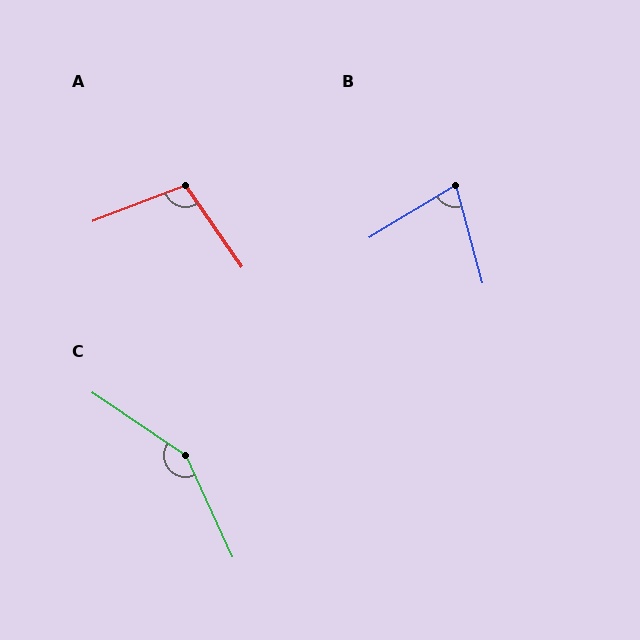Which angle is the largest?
C, at approximately 149 degrees.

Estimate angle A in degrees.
Approximately 103 degrees.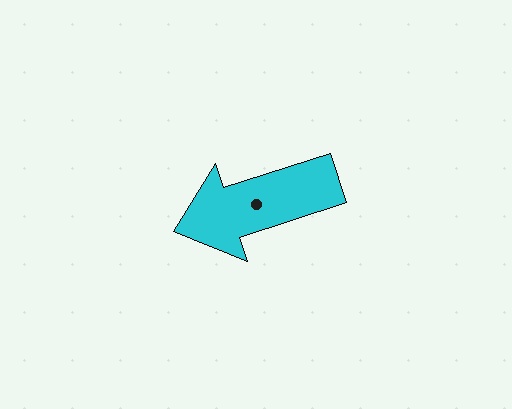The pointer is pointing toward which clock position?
Roughly 8 o'clock.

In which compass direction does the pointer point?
West.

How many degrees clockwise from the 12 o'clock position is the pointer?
Approximately 252 degrees.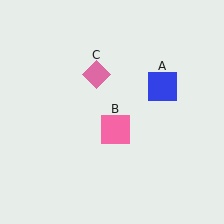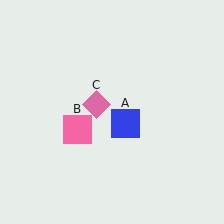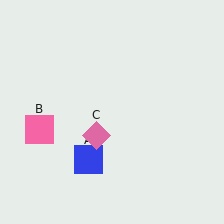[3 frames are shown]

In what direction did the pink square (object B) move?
The pink square (object B) moved left.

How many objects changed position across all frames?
3 objects changed position: blue square (object A), pink square (object B), pink diamond (object C).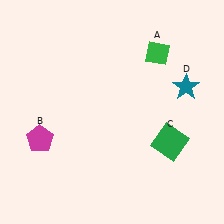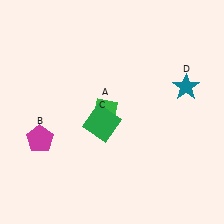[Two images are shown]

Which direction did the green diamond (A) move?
The green diamond (A) moved down.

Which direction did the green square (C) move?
The green square (C) moved left.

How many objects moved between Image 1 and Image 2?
2 objects moved between the two images.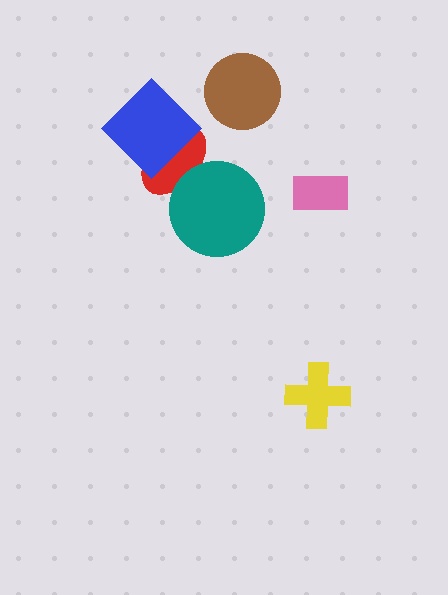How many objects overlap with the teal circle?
1 object overlaps with the teal circle.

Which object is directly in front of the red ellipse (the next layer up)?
The teal circle is directly in front of the red ellipse.